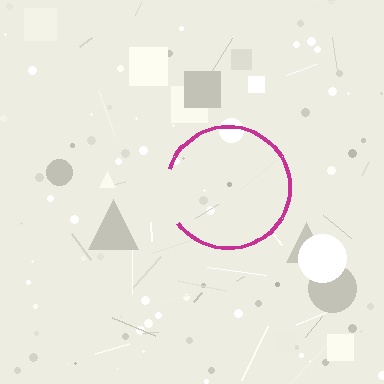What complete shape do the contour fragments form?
The contour fragments form a circle.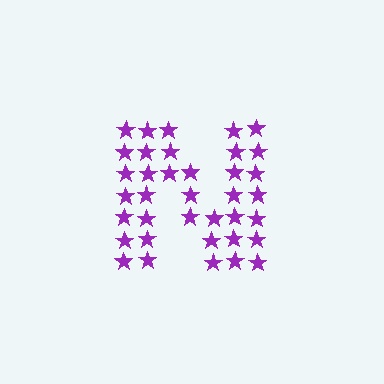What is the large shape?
The large shape is the letter N.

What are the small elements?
The small elements are stars.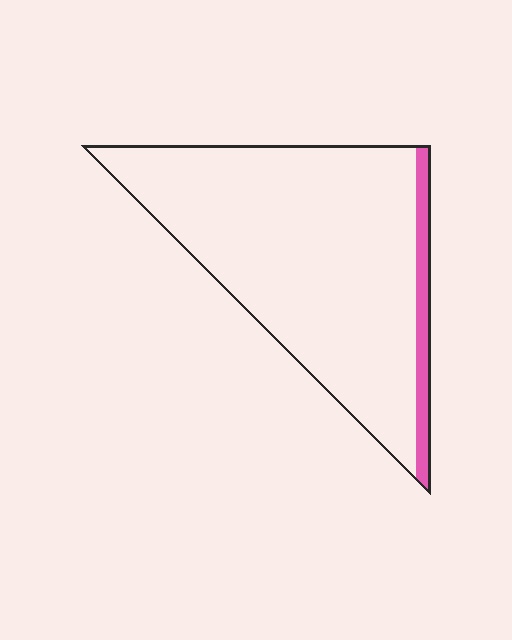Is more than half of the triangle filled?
No.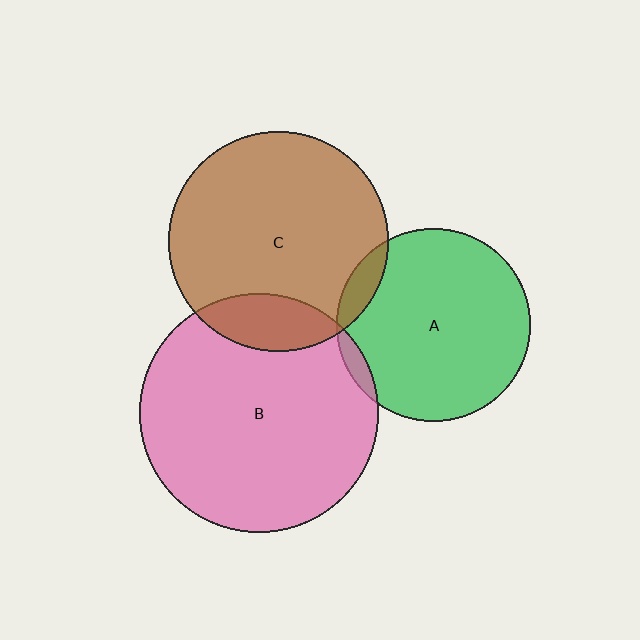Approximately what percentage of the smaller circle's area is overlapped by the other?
Approximately 10%.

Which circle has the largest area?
Circle B (pink).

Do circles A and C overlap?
Yes.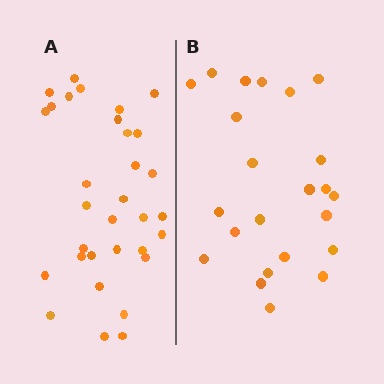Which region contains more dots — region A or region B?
Region A (the left region) has more dots.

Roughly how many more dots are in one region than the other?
Region A has roughly 8 or so more dots than region B.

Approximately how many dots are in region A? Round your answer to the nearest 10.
About 30 dots. (The exact count is 32, which rounds to 30.)